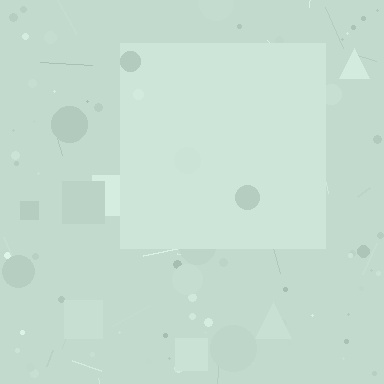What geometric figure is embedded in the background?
A square is embedded in the background.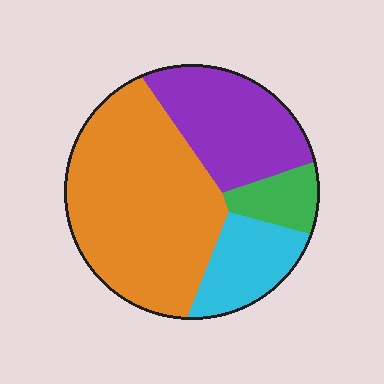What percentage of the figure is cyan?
Cyan covers around 15% of the figure.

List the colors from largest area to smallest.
From largest to smallest: orange, purple, cyan, green.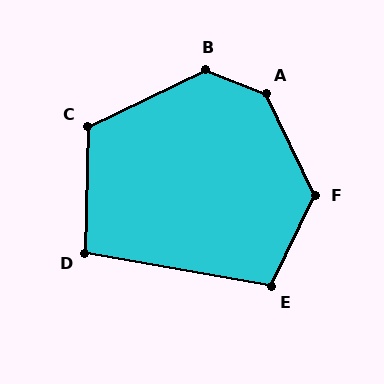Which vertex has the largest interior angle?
A, at approximately 137 degrees.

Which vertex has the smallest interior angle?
D, at approximately 99 degrees.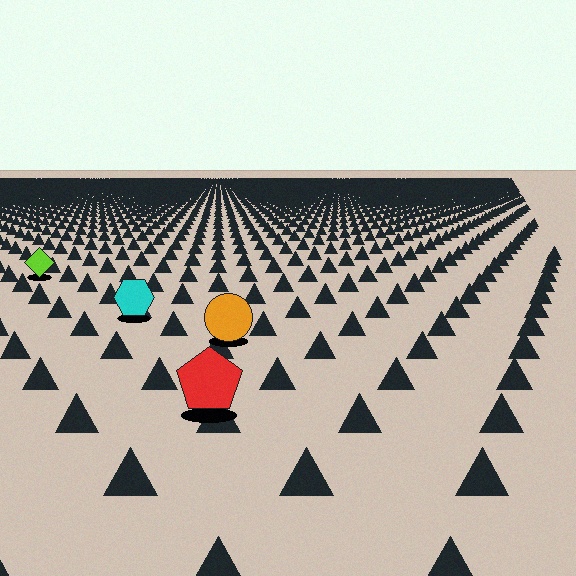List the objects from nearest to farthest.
From nearest to farthest: the red pentagon, the orange circle, the cyan hexagon, the lime diamond.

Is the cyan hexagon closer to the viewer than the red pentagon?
No. The red pentagon is closer — you can tell from the texture gradient: the ground texture is coarser near it.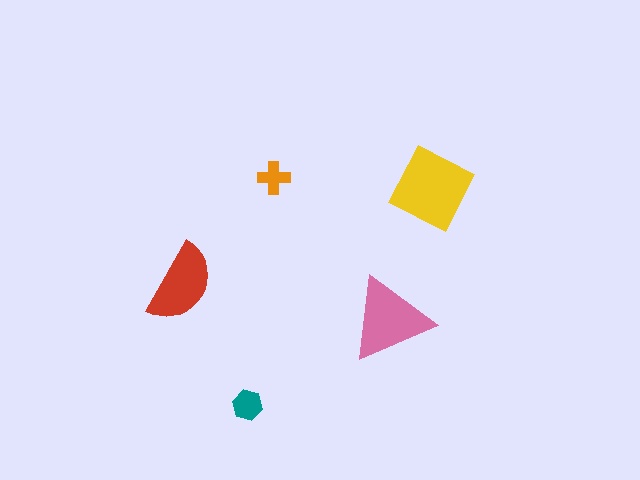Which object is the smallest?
The orange cross.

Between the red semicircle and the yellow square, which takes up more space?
The yellow square.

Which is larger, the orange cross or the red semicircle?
The red semicircle.